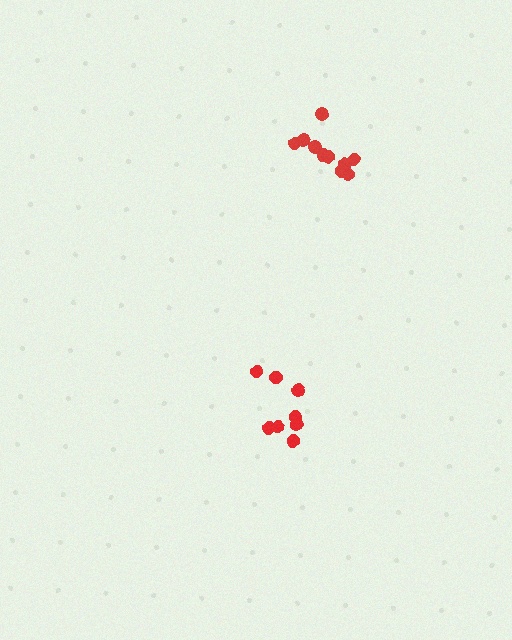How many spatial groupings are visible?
There are 2 spatial groupings.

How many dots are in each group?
Group 1: 8 dots, Group 2: 10 dots (18 total).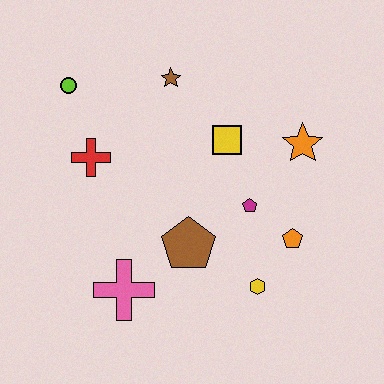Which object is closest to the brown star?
The yellow square is closest to the brown star.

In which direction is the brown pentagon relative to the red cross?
The brown pentagon is to the right of the red cross.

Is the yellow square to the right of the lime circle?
Yes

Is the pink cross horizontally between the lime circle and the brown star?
Yes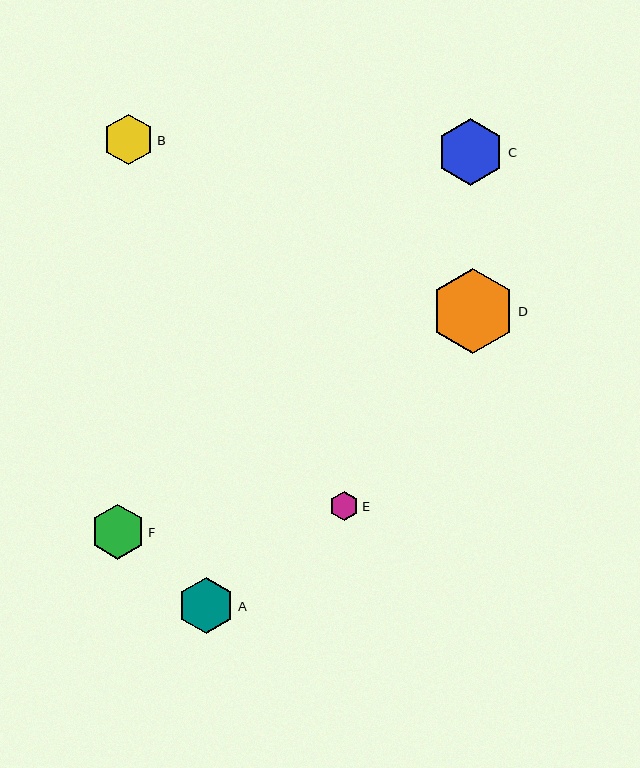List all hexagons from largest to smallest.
From largest to smallest: D, C, A, F, B, E.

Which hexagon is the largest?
Hexagon D is the largest with a size of approximately 85 pixels.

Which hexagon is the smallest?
Hexagon E is the smallest with a size of approximately 29 pixels.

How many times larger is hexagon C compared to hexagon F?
Hexagon C is approximately 1.2 times the size of hexagon F.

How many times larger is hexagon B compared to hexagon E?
Hexagon B is approximately 1.7 times the size of hexagon E.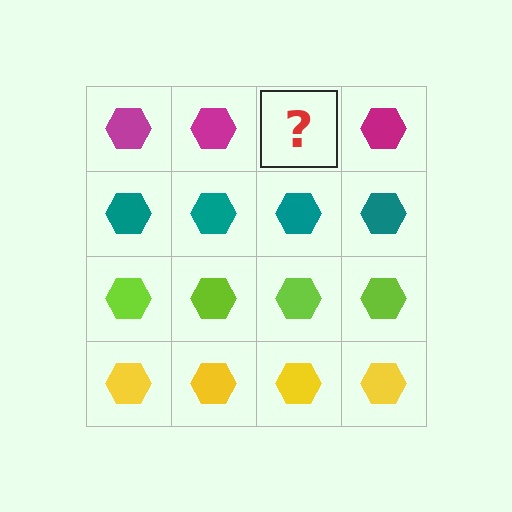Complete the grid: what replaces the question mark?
The question mark should be replaced with a magenta hexagon.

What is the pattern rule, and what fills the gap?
The rule is that each row has a consistent color. The gap should be filled with a magenta hexagon.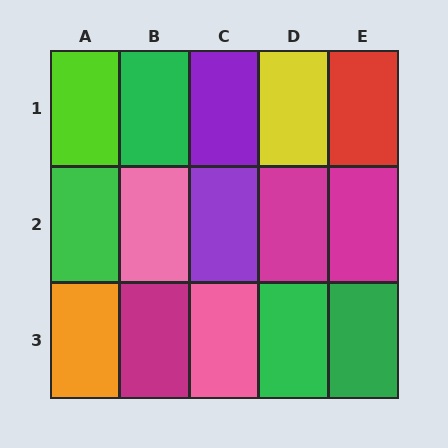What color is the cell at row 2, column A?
Green.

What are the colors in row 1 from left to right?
Lime, green, purple, yellow, red.